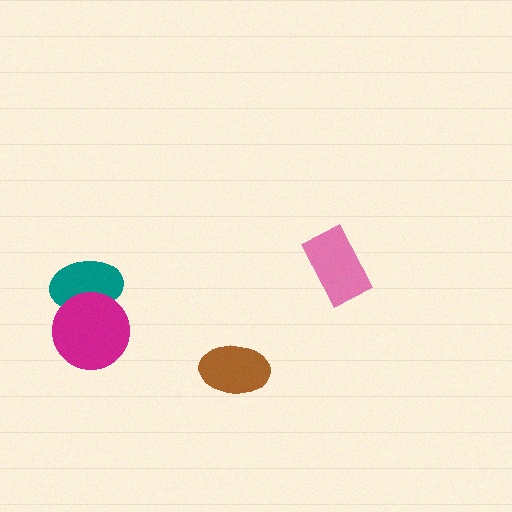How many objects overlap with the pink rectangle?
0 objects overlap with the pink rectangle.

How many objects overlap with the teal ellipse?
1 object overlaps with the teal ellipse.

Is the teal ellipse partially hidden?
Yes, it is partially covered by another shape.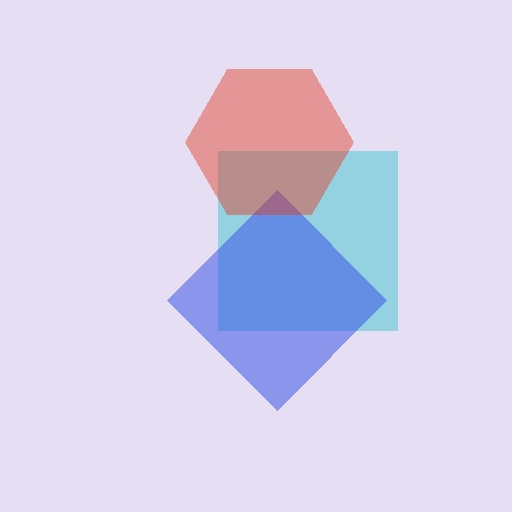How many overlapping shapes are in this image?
There are 3 overlapping shapes in the image.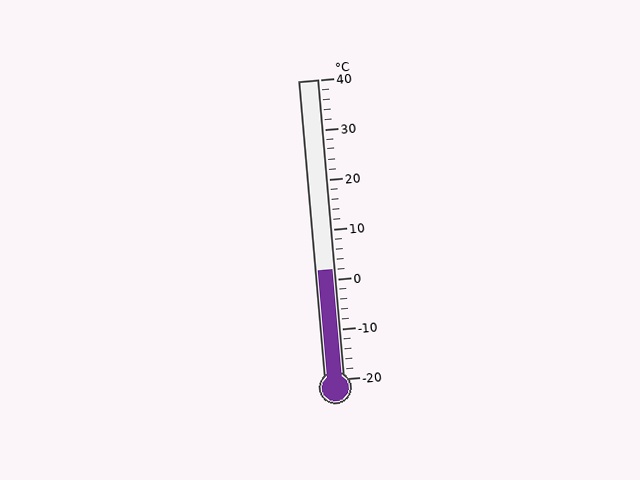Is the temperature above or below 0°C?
The temperature is above 0°C.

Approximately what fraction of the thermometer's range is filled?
The thermometer is filled to approximately 35% of its range.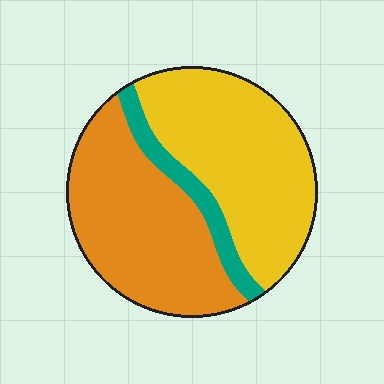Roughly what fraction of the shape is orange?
Orange takes up between a third and a half of the shape.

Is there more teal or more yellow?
Yellow.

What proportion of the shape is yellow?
Yellow takes up about one half (1/2) of the shape.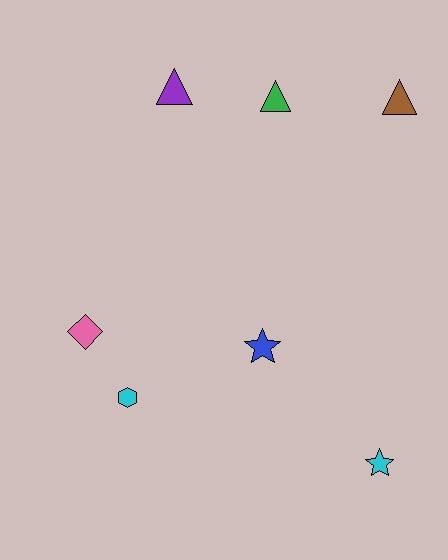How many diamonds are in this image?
There is 1 diamond.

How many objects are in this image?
There are 7 objects.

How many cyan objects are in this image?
There are 2 cyan objects.